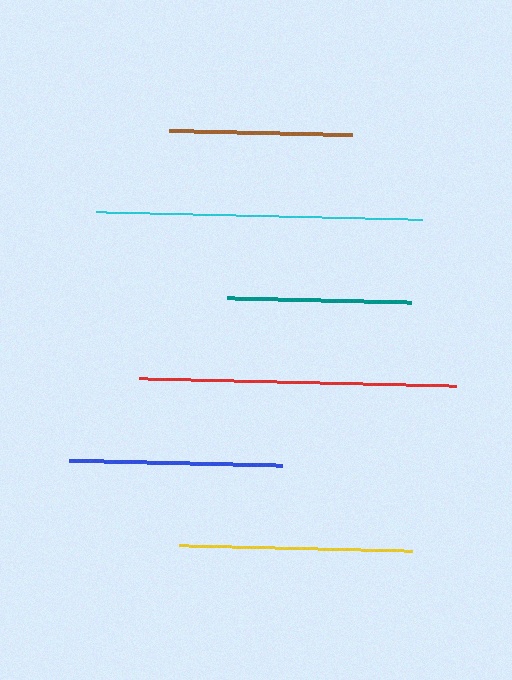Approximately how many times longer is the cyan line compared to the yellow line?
The cyan line is approximately 1.4 times the length of the yellow line.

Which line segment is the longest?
The cyan line is the longest at approximately 326 pixels.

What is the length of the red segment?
The red segment is approximately 317 pixels long.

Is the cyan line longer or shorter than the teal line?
The cyan line is longer than the teal line.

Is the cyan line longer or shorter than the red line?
The cyan line is longer than the red line.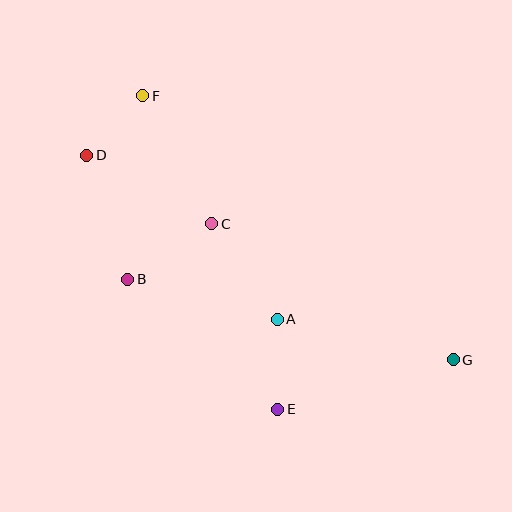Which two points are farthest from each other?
Points D and G are farthest from each other.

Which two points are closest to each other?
Points D and F are closest to each other.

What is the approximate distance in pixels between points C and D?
The distance between C and D is approximately 142 pixels.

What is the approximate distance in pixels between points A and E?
The distance between A and E is approximately 90 pixels.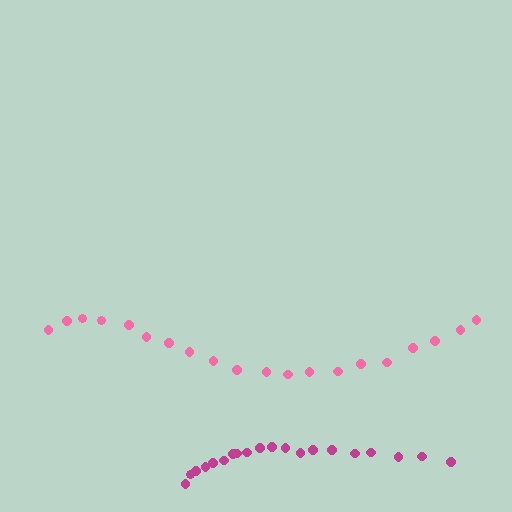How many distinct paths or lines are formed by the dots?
There are 2 distinct paths.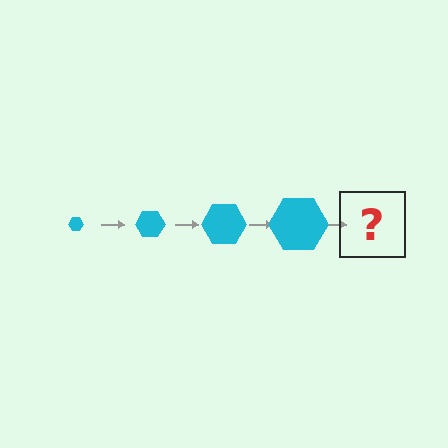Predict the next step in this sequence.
The next step is a cyan hexagon, larger than the previous one.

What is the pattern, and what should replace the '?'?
The pattern is that the hexagon gets progressively larger each step. The '?' should be a cyan hexagon, larger than the previous one.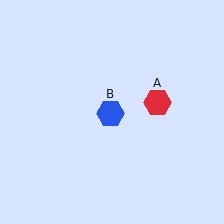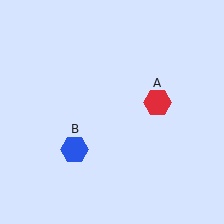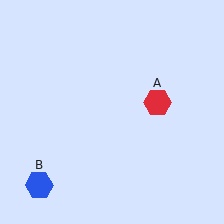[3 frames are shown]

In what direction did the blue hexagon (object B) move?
The blue hexagon (object B) moved down and to the left.